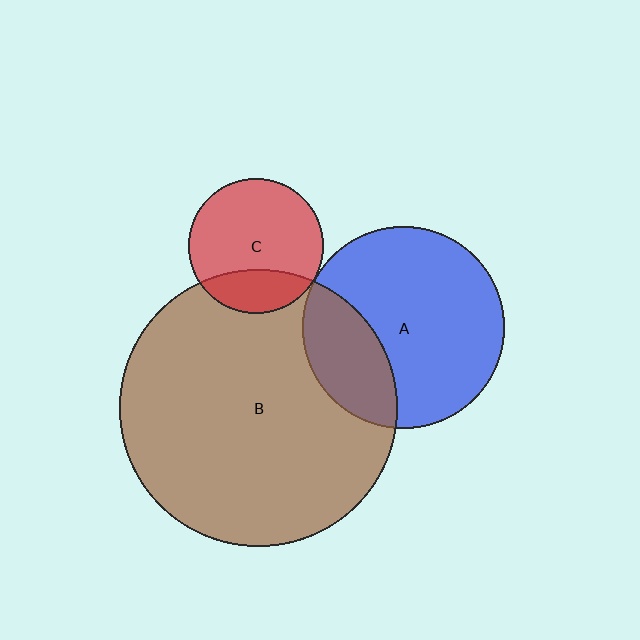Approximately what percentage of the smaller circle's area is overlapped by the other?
Approximately 25%.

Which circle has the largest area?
Circle B (brown).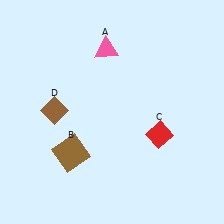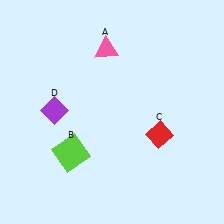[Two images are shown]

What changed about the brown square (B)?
In Image 1, B is brown. In Image 2, it changed to lime.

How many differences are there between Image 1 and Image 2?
There are 2 differences between the two images.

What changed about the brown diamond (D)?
In Image 1, D is brown. In Image 2, it changed to purple.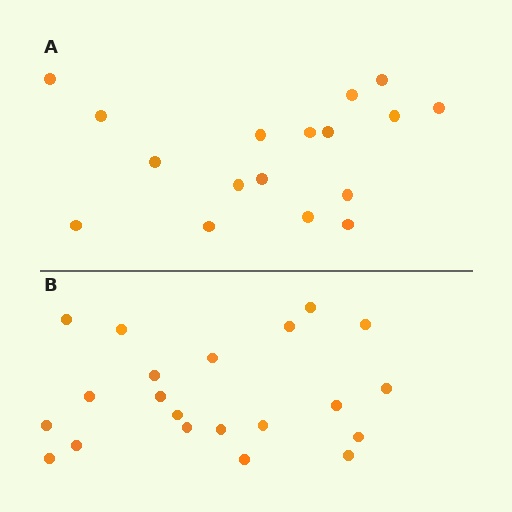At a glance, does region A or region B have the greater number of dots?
Region B (the bottom region) has more dots.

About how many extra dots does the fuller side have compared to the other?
Region B has about 4 more dots than region A.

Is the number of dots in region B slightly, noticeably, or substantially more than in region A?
Region B has only slightly more — the two regions are fairly close. The ratio is roughly 1.2 to 1.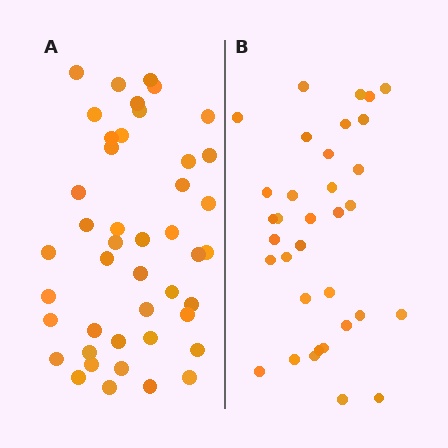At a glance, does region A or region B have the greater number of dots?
Region A (the left region) has more dots.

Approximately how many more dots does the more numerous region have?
Region A has roughly 10 or so more dots than region B.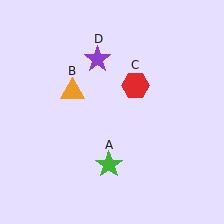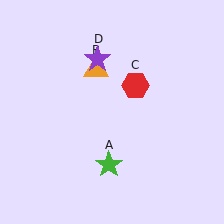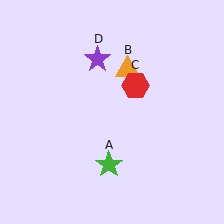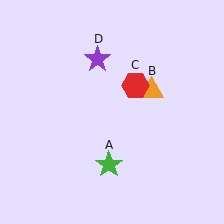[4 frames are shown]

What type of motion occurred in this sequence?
The orange triangle (object B) rotated clockwise around the center of the scene.